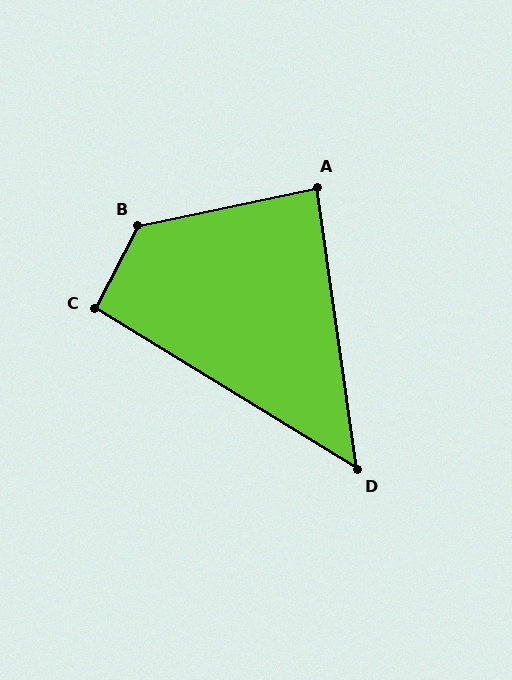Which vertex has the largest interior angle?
B, at approximately 130 degrees.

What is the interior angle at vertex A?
Approximately 86 degrees (approximately right).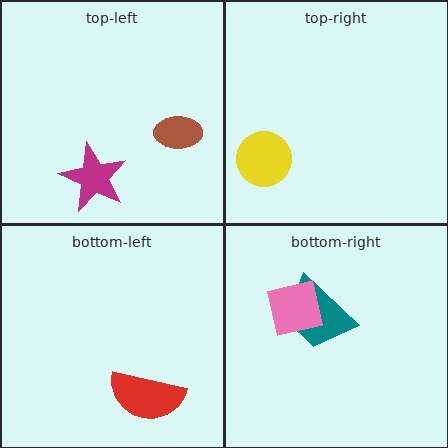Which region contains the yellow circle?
The top-right region.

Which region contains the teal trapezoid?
The bottom-right region.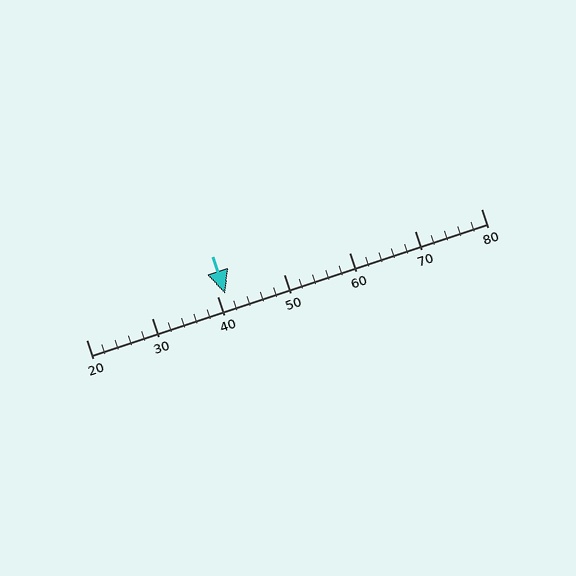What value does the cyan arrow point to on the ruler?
The cyan arrow points to approximately 41.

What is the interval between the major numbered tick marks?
The major tick marks are spaced 10 units apart.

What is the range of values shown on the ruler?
The ruler shows values from 20 to 80.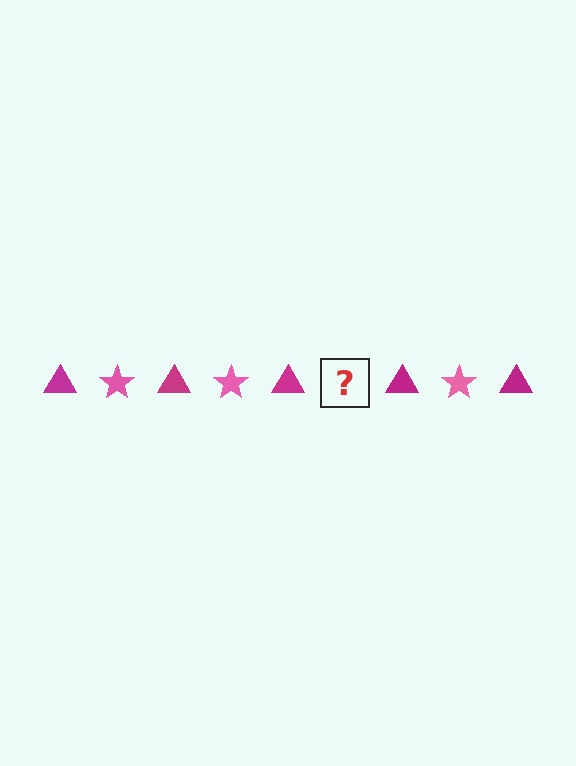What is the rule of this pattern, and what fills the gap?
The rule is that the pattern alternates between magenta triangle and pink star. The gap should be filled with a pink star.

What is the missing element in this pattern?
The missing element is a pink star.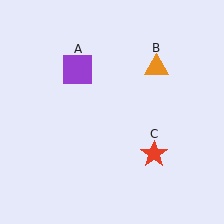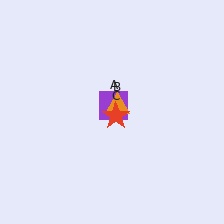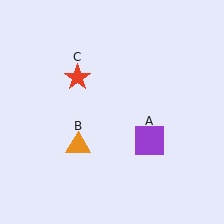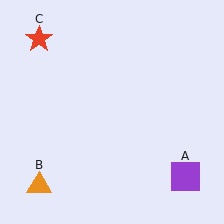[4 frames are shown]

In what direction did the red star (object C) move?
The red star (object C) moved up and to the left.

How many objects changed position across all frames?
3 objects changed position: purple square (object A), orange triangle (object B), red star (object C).